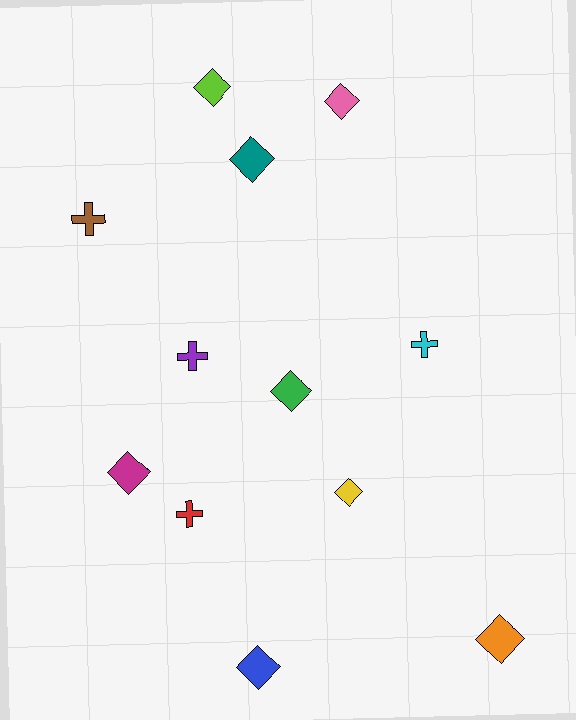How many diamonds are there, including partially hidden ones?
There are 8 diamonds.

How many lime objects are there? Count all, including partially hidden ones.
There is 1 lime object.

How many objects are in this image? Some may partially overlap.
There are 12 objects.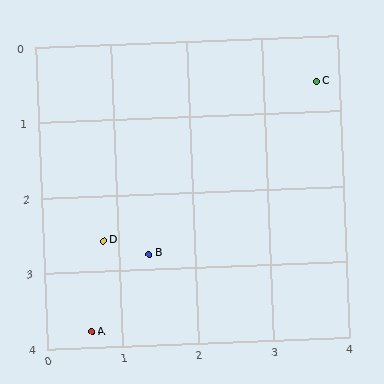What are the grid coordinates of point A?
Point A is at approximately (0.6, 3.8).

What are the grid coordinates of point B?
Point B is at approximately (1.4, 2.8).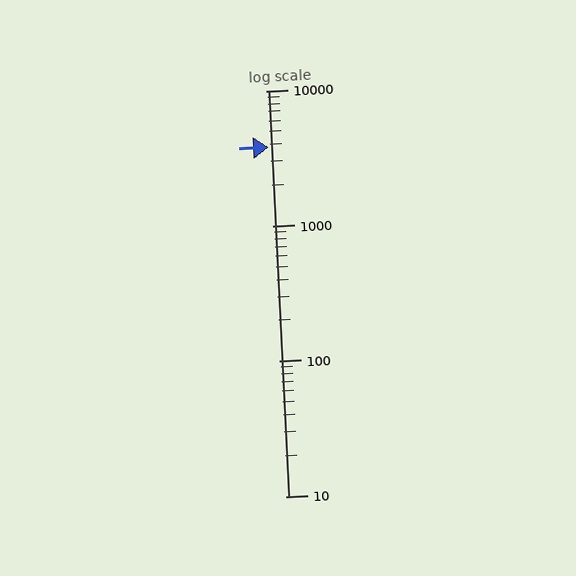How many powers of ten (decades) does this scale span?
The scale spans 3 decades, from 10 to 10000.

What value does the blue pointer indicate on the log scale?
The pointer indicates approximately 3800.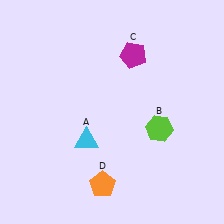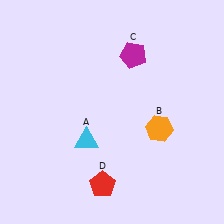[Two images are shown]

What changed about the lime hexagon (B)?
In Image 1, B is lime. In Image 2, it changed to orange.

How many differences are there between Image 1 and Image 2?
There are 2 differences between the two images.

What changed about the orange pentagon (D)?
In Image 1, D is orange. In Image 2, it changed to red.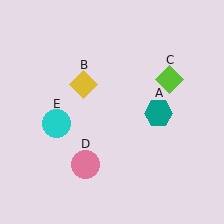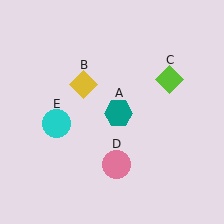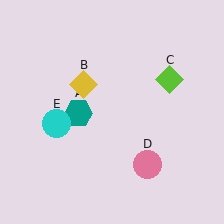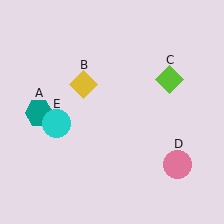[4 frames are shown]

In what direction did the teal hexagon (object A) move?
The teal hexagon (object A) moved left.